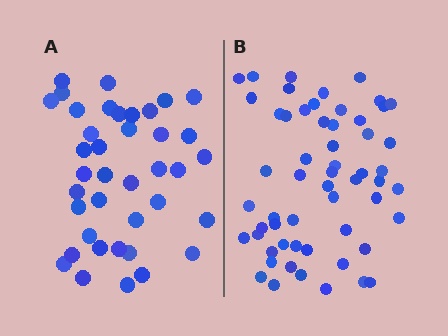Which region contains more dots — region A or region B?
Region B (the right region) has more dots.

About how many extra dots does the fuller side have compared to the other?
Region B has approximately 20 more dots than region A.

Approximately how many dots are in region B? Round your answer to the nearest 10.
About 60 dots. (The exact count is 57, which rounds to 60.)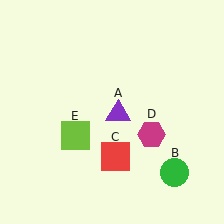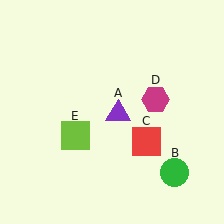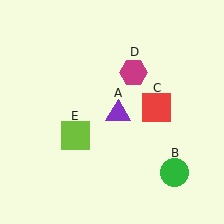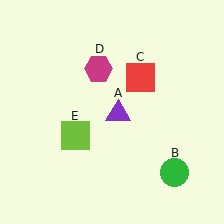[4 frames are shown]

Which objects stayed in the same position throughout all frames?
Purple triangle (object A) and green circle (object B) and lime square (object E) remained stationary.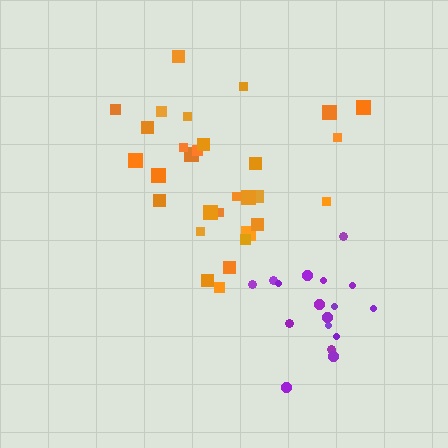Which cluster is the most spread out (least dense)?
Orange.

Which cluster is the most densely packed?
Purple.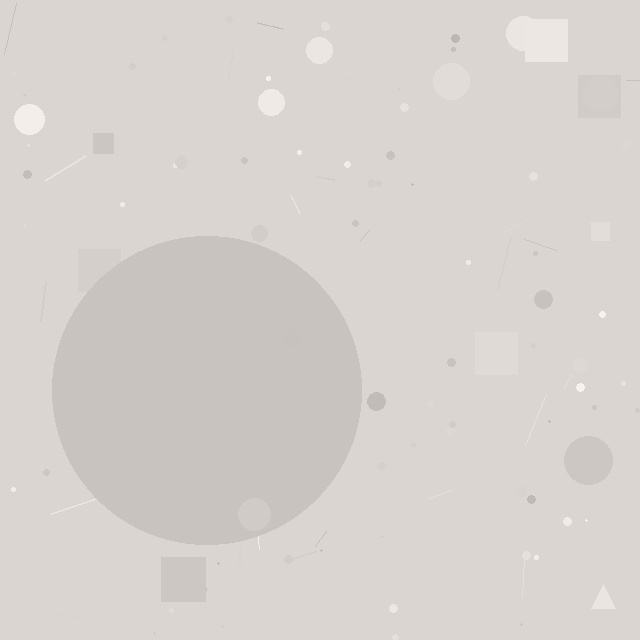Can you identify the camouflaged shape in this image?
The camouflaged shape is a circle.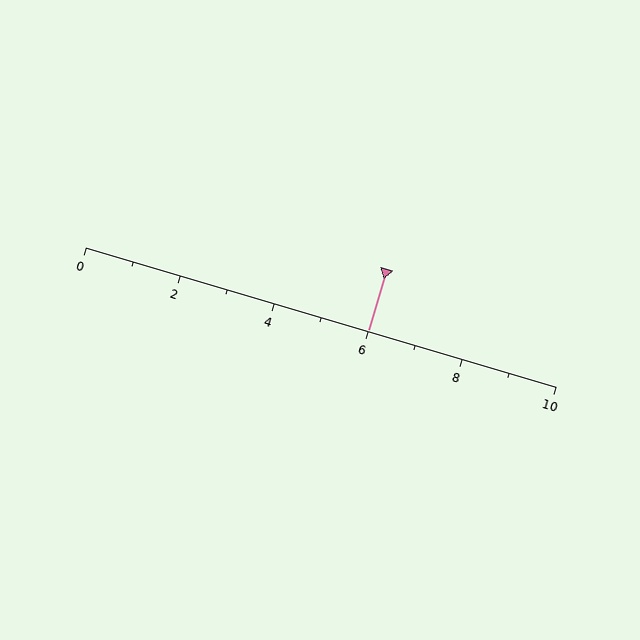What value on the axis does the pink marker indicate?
The marker indicates approximately 6.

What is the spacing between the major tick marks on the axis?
The major ticks are spaced 2 apart.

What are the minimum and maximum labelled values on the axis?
The axis runs from 0 to 10.